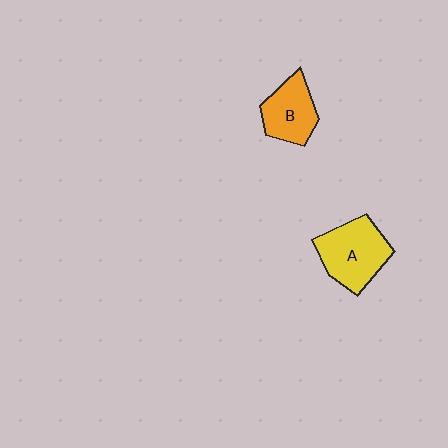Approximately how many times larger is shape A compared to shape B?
Approximately 1.3 times.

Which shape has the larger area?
Shape A (yellow).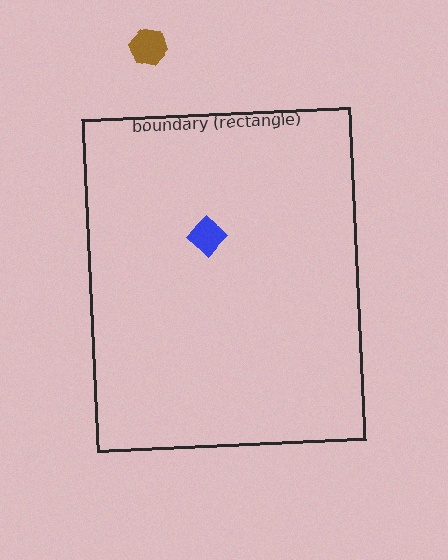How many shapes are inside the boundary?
1 inside, 1 outside.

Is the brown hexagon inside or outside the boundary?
Outside.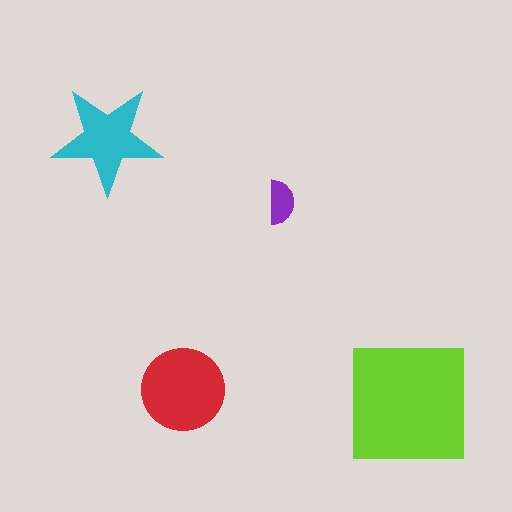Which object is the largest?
The lime square.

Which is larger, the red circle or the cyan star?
The red circle.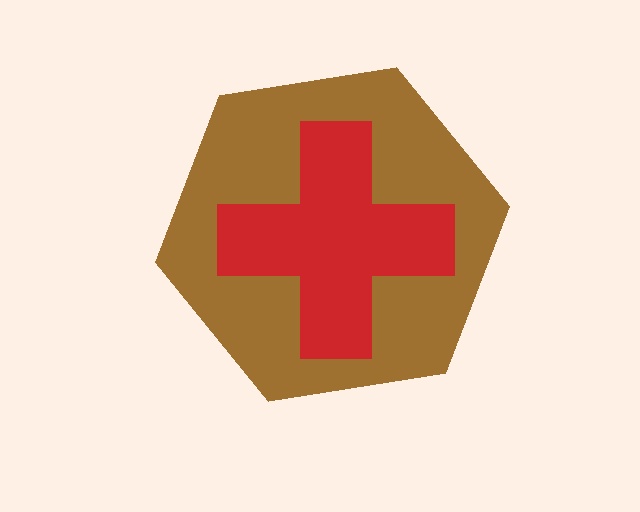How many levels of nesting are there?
2.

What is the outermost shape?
The brown hexagon.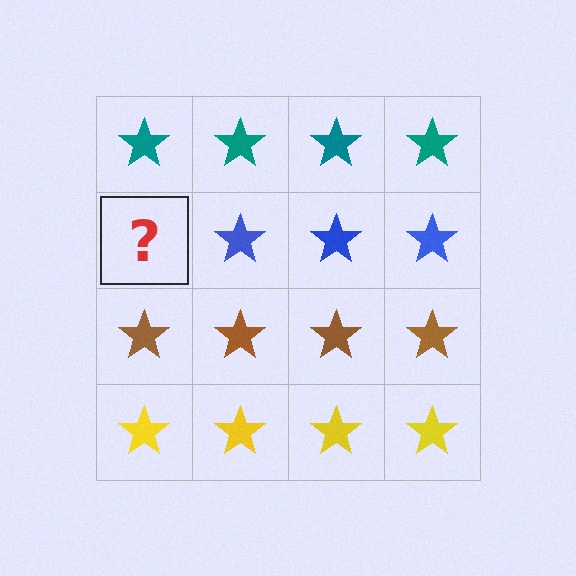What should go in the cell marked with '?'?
The missing cell should contain a blue star.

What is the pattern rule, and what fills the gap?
The rule is that each row has a consistent color. The gap should be filled with a blue star.